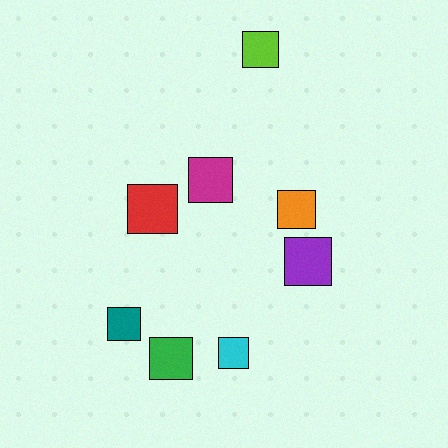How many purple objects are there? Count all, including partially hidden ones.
There is 1 purple object.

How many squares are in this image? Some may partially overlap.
There are 8 squares.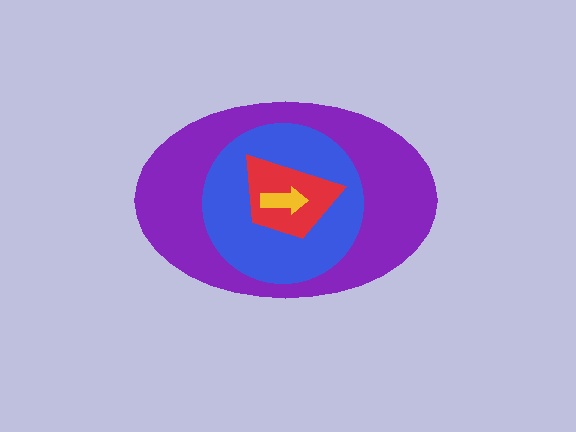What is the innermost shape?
The yellow arrow.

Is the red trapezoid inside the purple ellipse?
Yes.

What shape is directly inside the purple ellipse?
The blue circle.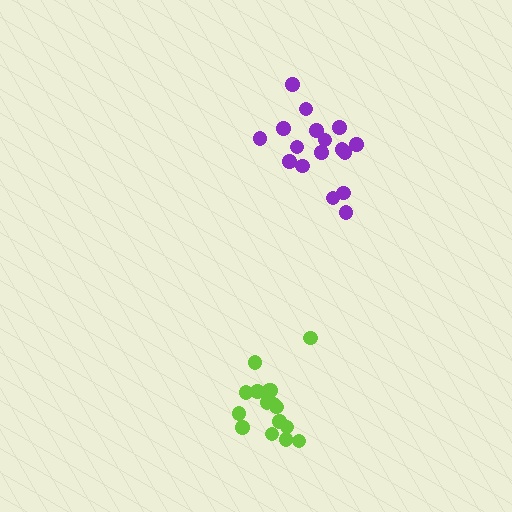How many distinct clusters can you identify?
There are 2 distinct clusters.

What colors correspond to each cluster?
The clusters are colored: lime, purple.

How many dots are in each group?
Group 1: 16 dots, Group 2: 17 dots (33 total).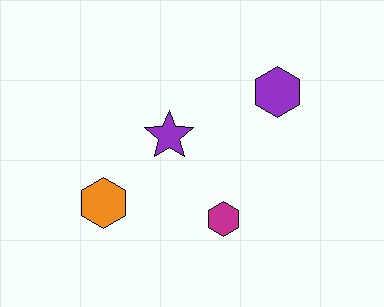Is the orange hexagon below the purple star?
Yes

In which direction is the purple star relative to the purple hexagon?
The purple star is to the left of the purple hexagon.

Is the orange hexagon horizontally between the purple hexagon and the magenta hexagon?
No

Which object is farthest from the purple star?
The purple hexagon is farthest from the purple star.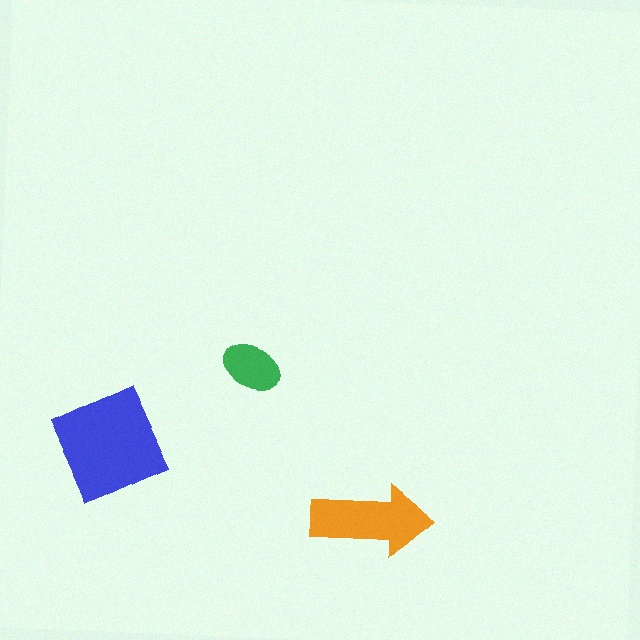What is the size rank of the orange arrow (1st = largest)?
2nd.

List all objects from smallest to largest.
The green ellipse, the orange arrow, the blue diamond.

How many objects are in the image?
There are 3 objects in the image.